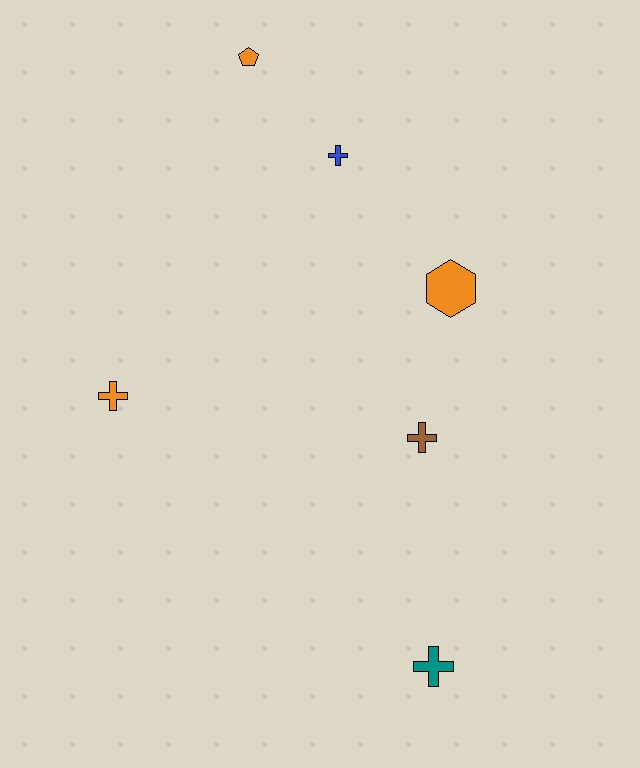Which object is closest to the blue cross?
The orange pentagon is closest to the blue cross.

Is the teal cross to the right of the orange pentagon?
Yes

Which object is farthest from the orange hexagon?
The teal cross is farthest from the orange hexagon.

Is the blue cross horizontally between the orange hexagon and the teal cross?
No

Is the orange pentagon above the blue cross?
Yes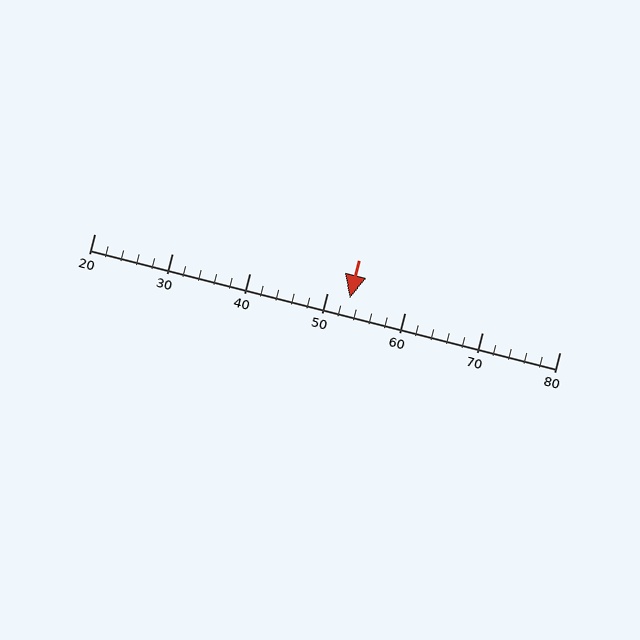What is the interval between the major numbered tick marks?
The major tick marks are spaced 10 units apart.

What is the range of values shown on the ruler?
The ruler shows values from 20 to 80.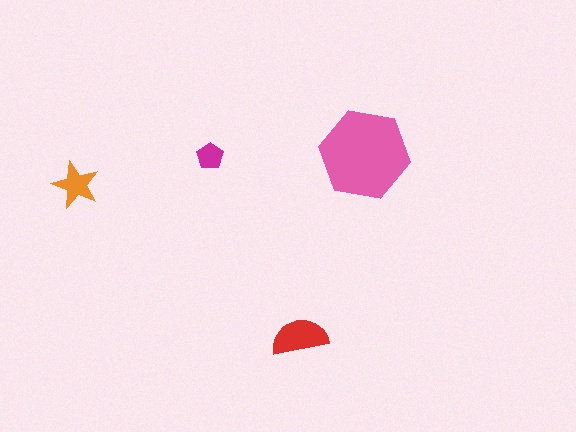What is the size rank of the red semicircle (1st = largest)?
2nd.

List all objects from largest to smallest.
The pink hexagon, the red semicircle, the orange star, the magenta pentagon.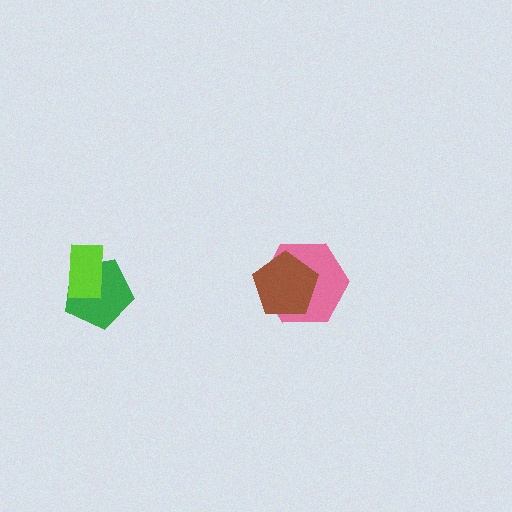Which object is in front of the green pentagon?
The lime rectangle is in front of the green pentagon.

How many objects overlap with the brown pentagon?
1 object overlaps with the brown pentagon.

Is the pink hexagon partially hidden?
Yes, it is partially covered by another shape.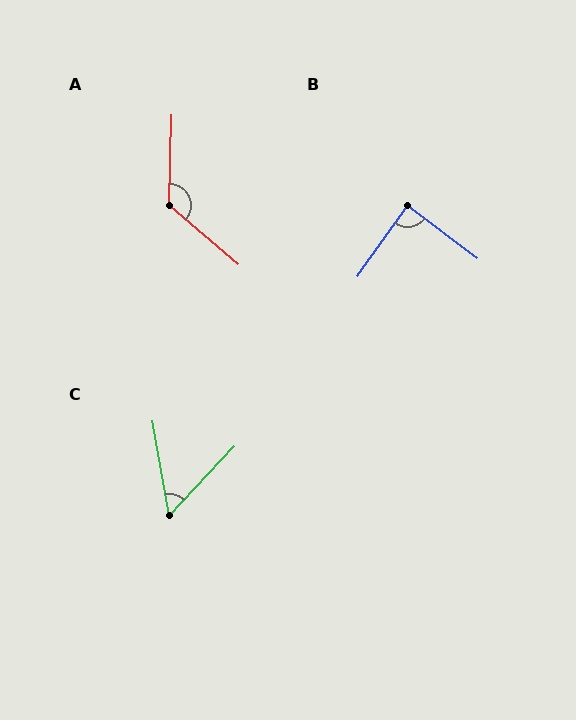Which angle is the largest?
A, at approximately 129 degrees.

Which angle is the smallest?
C, at approximately 53 degrees.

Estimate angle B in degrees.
Approximately 89 degrees.